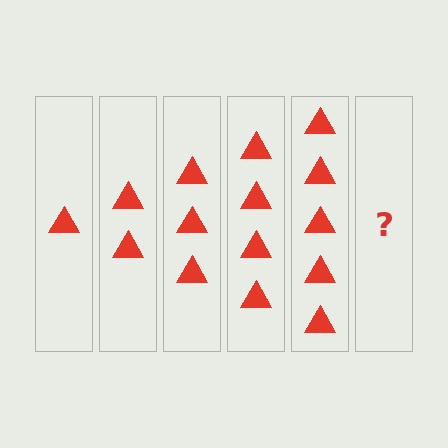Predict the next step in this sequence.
The next step is 6 triangles.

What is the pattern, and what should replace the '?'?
The pattern is that each step adds one more triangle. The '?' should be 6 triangles.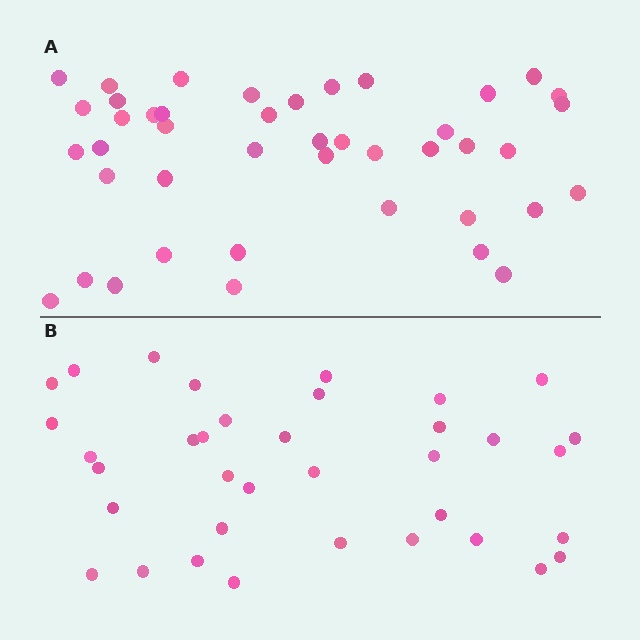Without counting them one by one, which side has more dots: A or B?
Region A (the top region) has more dots.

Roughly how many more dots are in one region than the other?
Region A has roughly 8 or so more dots than region B.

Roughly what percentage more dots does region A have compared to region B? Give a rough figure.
About 20% more.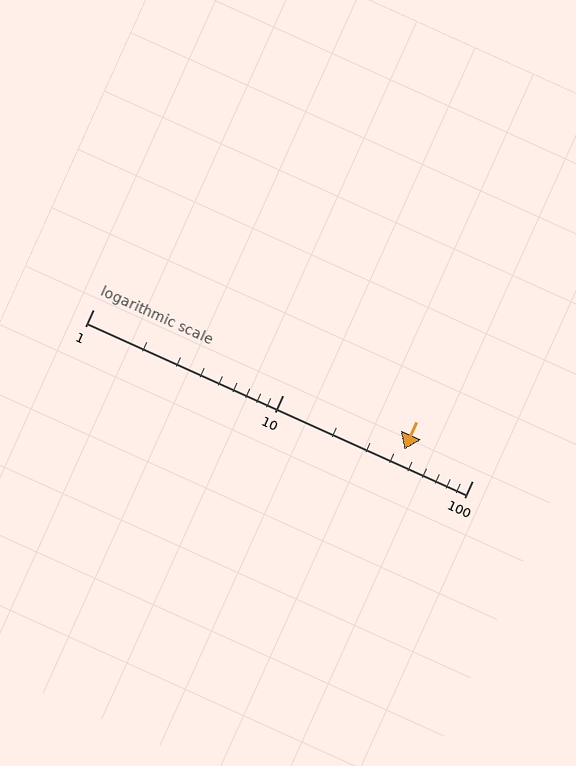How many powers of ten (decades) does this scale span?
The scale spans 2 decades, from 1 to 100.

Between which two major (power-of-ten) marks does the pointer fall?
The pointer is between 10 and 100.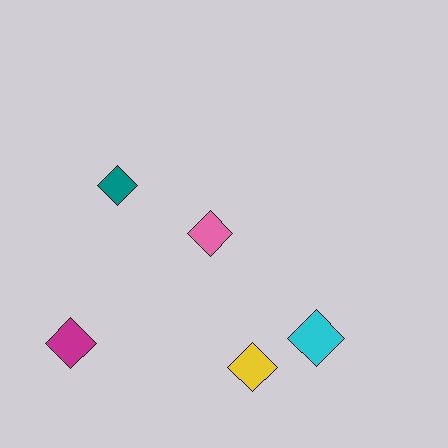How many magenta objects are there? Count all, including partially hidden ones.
There is 1 magenta object.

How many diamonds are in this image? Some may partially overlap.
There are 5 diamonds.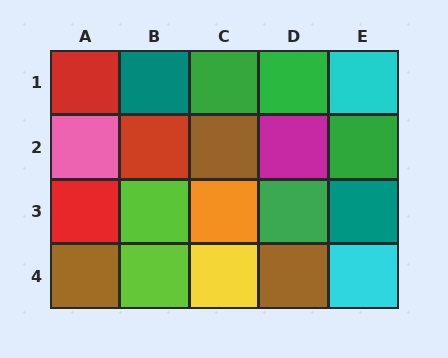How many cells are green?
4 cells are green.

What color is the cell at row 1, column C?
Green.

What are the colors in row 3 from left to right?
Red, lime, orange, green, teal.